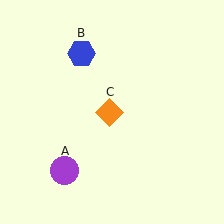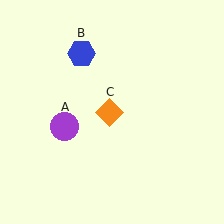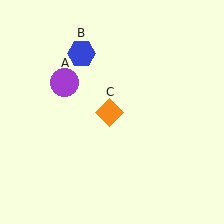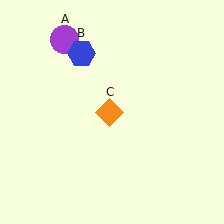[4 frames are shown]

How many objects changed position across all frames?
1 object changed position: purple circle (object A).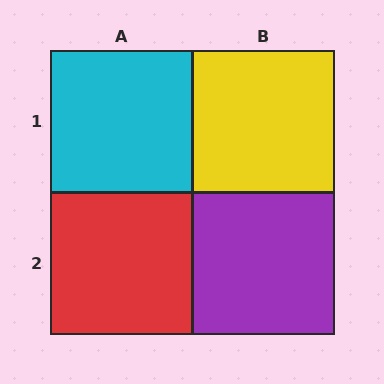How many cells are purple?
1 cell is purple.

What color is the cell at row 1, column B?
Yellow.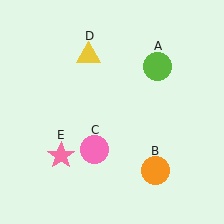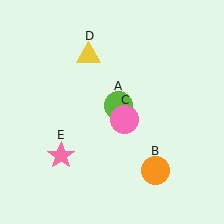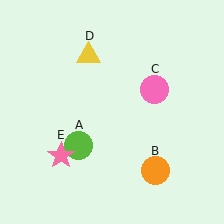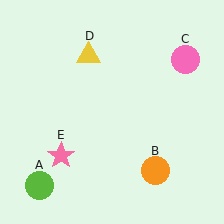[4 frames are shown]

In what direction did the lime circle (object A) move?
The lime circle (object A) moved down and to the left.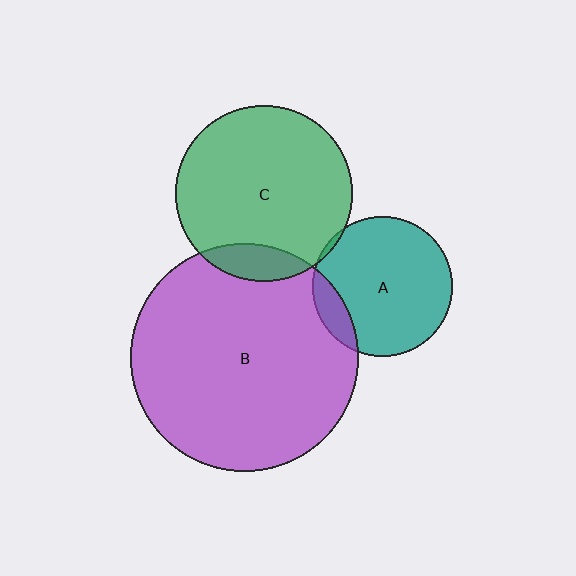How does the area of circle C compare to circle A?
Approximately 1.6 times.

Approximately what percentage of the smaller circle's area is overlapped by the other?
Approximately 10%.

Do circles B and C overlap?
Yes.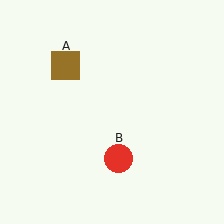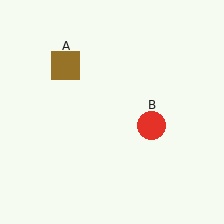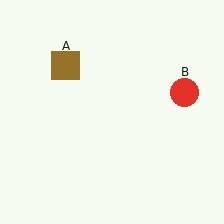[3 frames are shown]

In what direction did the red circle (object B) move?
The red circle (object B) moved up and to the right.